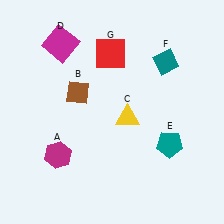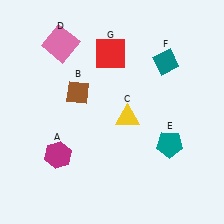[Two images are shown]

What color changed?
The square (D) changed from magenta in Image 1 to pink in Image 2.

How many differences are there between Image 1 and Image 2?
There is 1 difference between the two images.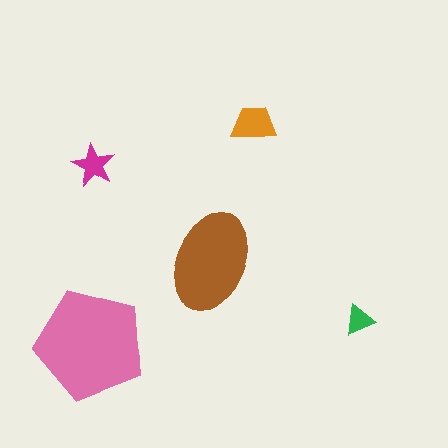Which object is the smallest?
The green triangle.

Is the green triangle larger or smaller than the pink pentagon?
Smaller.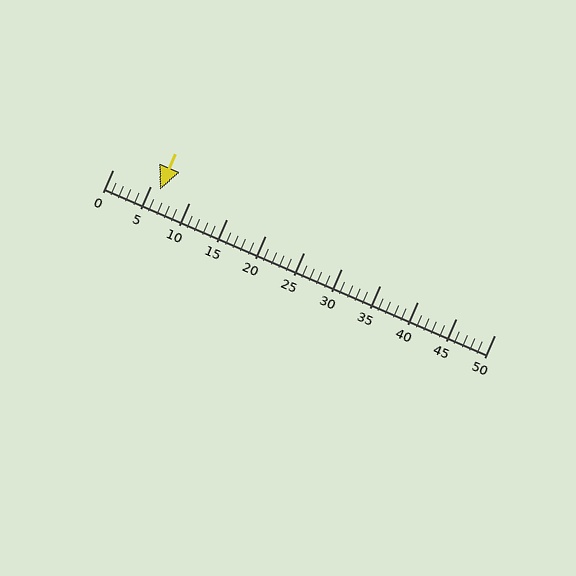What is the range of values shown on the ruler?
The ruler shows values from 0 to 50.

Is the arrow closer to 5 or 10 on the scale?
The arrow is closer to 5.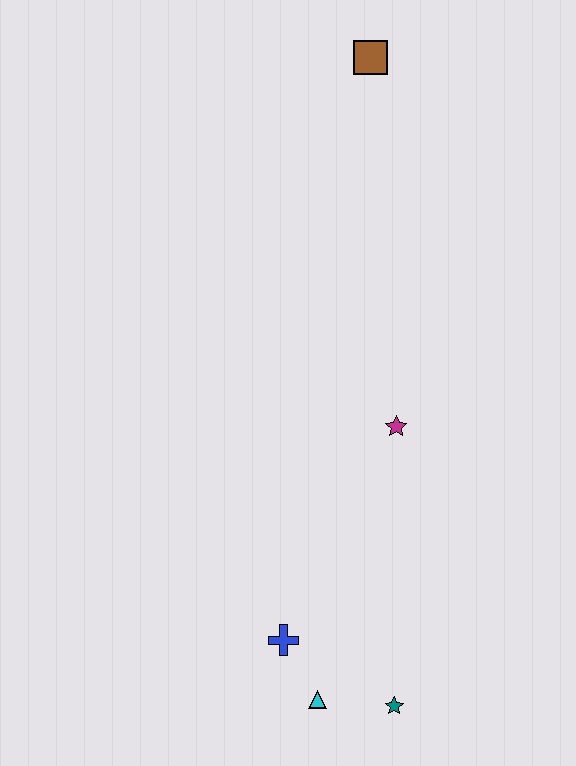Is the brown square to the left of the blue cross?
No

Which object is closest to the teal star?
The cyan triangle is closest to the teal star.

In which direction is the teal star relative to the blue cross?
The teal star is to the right of the blue cross.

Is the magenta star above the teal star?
Yes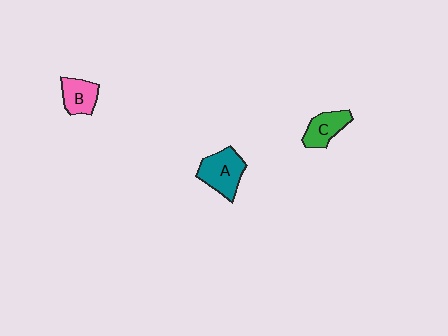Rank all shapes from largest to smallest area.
From largest to smallest: A (teal), C (green), B (pink).